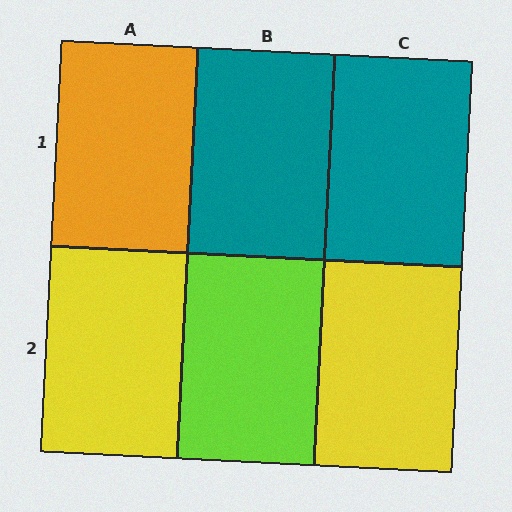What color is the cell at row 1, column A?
Orange.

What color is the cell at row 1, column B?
Teal.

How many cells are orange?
1 cell is orange.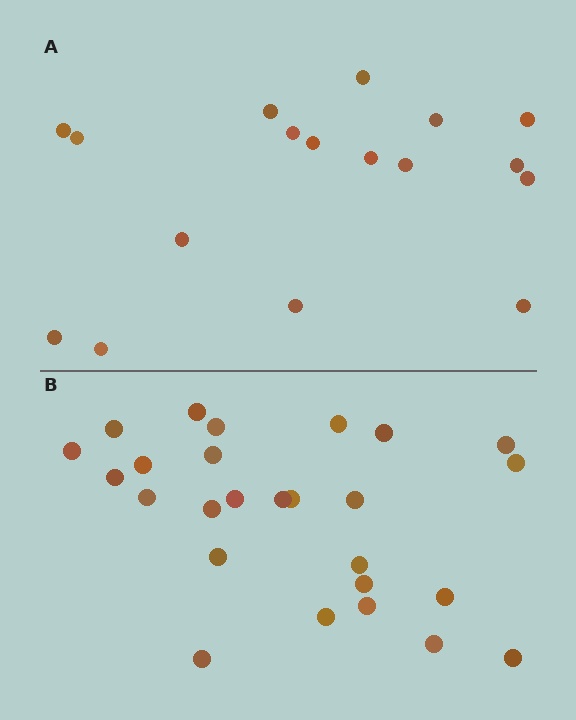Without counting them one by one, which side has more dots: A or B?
Region B (the bottom region) has more dots.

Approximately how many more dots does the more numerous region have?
Region B has roughly 8 or so more dots than region A.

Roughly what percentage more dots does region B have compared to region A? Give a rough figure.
About 55% more.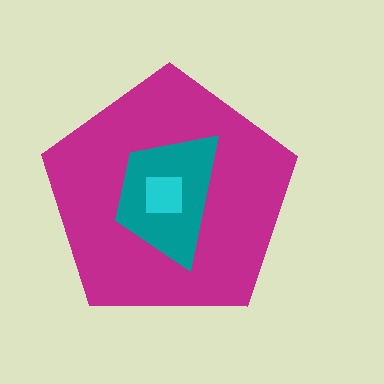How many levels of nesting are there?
3.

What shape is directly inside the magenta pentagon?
The teal trapezoid.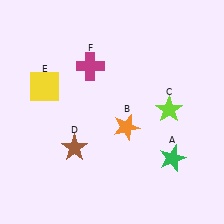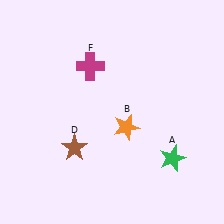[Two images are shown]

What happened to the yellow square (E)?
The yellow square (E) was removed in Image 2. It was in the top-left area of Image 1.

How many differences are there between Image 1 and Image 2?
There are 2 differences between the two images.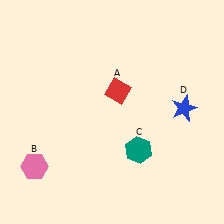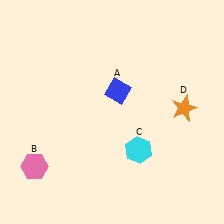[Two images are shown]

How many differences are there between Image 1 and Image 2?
There are 3 differences between the two images.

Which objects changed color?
A changed from red to blue. C changed from teal to cyan. D changed from blue to orange.